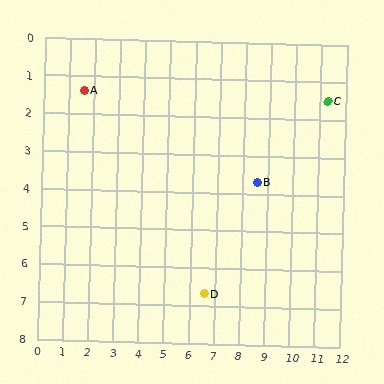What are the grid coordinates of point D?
Point D is at approximately (6.6, 6.7).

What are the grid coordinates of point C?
Point C is at approximately (11.3, 1.5).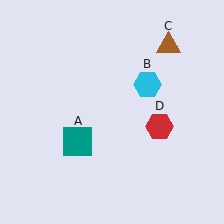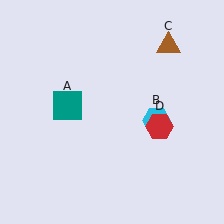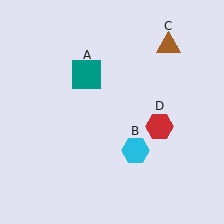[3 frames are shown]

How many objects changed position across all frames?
2 objects changed position: teal square (object A), cyan hexagon (object B).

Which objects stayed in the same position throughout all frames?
Brown triangle (object C) and red hexagon (object D) remained stationary.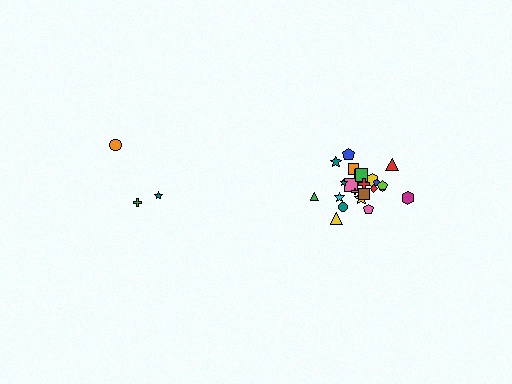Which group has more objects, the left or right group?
The right group.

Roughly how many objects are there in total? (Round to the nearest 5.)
Roughly 30 objects in total.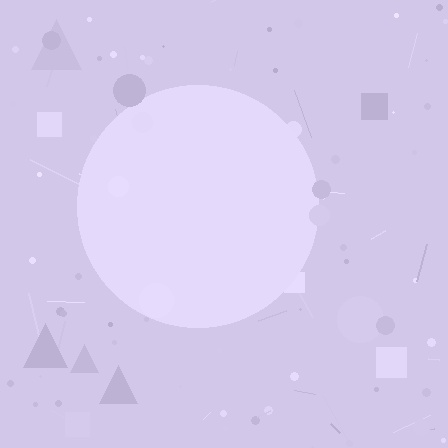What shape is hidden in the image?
A circle is hidden in the image.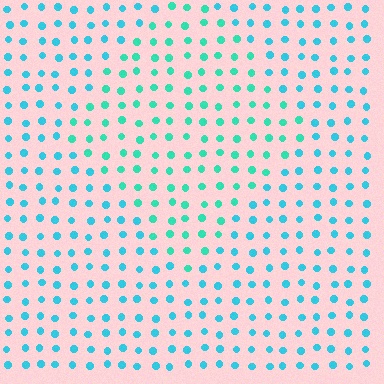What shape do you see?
I see a diamond.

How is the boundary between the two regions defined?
The boundary is defined purely by a slight shift in hue (about 25 degrees). Spacing, size, and orientation are identical on both sides.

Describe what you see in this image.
The image is filled with small cyan elements in a uniform arrangement. A diamond-shaped region is visible where the elements are tinted to a slightly different hue, forming a subtle color boundary.